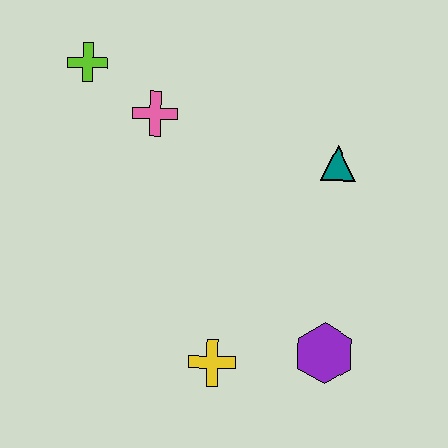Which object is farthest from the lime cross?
The purple hexagon is farthest from the lime cross.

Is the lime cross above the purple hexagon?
Yes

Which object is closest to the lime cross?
The pink cross is closest to the lime cross.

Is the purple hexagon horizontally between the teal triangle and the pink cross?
Yes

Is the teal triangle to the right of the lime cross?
Yes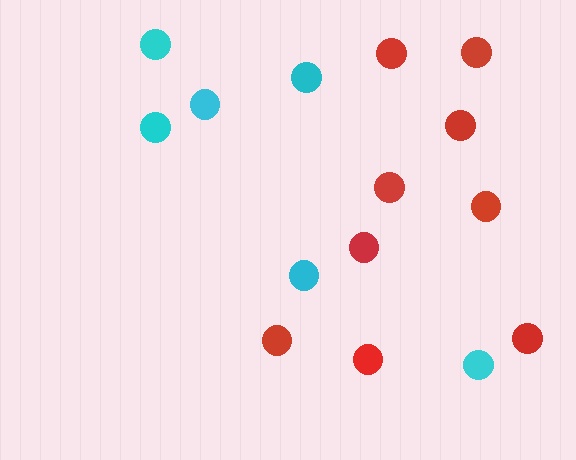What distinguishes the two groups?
There are 2 groups: one group of red circles (9) and one group of cyan circles (6).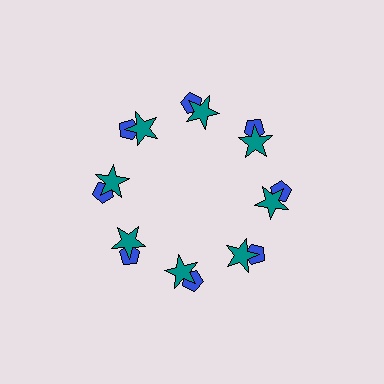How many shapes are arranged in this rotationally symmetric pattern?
There are 16 shapes, arranged in 8 groups of 2.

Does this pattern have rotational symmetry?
Yes, this pattern has 8-fold rotational symmetry. It looks the same after rotating 45 degrees around the center.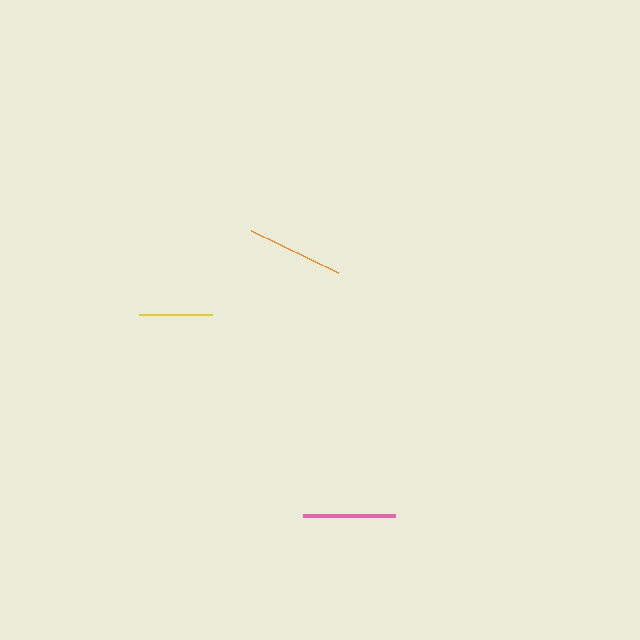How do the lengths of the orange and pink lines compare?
The orange and pink lines are approximately the same length.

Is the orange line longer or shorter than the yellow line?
The orange line is longer than the yellow line.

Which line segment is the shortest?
The yellow line is the shortest at approximately 73 pixels.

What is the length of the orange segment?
The orange segment is approximately 96 pixels long.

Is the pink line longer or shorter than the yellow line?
The pink line is longer than the yellow line.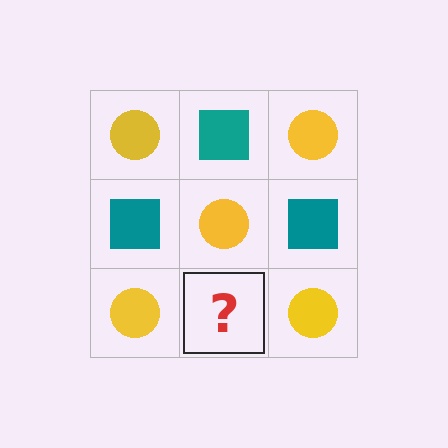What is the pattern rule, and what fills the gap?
The rule is that it alternates yellow circle and teal square in a checkerboard pattern. The gap should be filled with a teal square.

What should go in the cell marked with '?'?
The missing cell should contain a teal square.